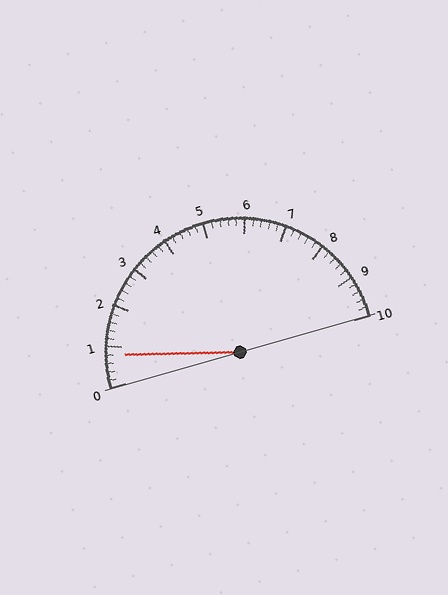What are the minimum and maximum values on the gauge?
The gauge ranges from 0 to 10.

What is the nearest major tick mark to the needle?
The nearest major tick mark is 1.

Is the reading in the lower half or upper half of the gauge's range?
The reading is in the lower half of the range (0 to 10).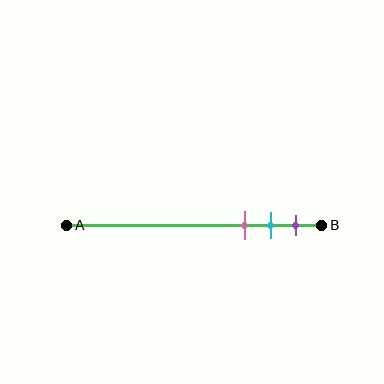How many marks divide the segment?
There are 3 marks dividing the segment.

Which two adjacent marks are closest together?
The cyan and purple marks are the closest adjacent pair.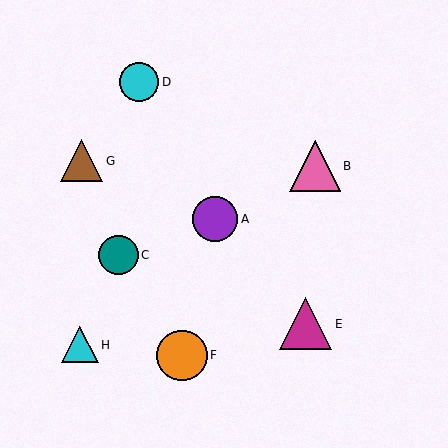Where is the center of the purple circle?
The center of the purple circle is at (215, 219).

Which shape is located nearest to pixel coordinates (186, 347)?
The orange circle (labeled F) at (182, 355) is nearest to that location.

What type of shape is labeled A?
Shape A is a purple circle.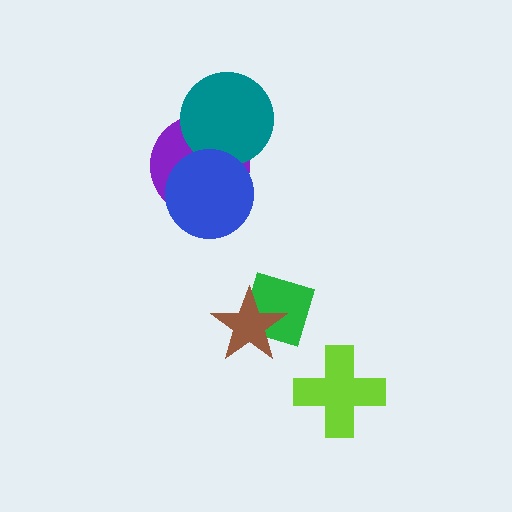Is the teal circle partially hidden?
Yes, it is partially covered by another shape.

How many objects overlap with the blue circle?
2 objects overlap with the blue circle.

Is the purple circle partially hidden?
Yes, it is partially covered by another shape.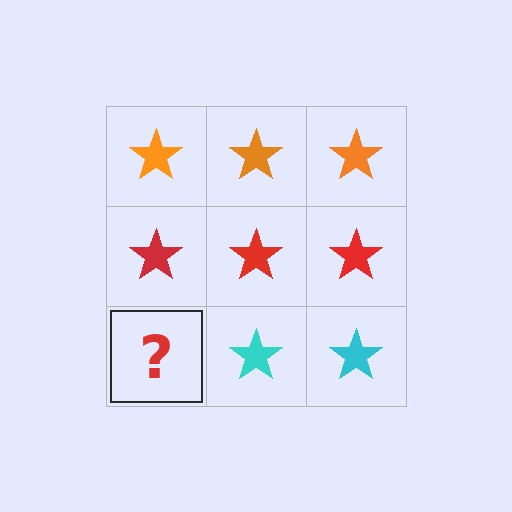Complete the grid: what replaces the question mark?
The question mark should be replaced with a cyan star.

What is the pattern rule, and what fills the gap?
The rule is that each row has a consistent color. The gap should be filled with a cyan star.